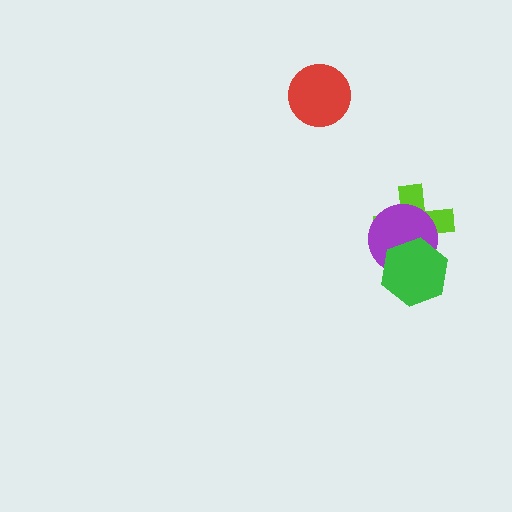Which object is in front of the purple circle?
The green hexagon is in front of the purple circle.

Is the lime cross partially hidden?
Yes, it is partially covered by another shape.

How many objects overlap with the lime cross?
2 objects overlap with the lime cross.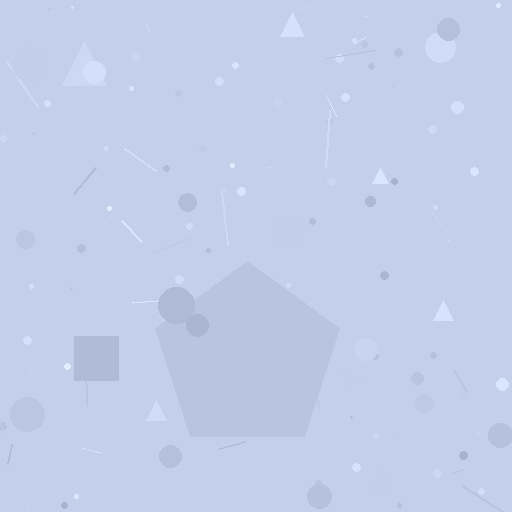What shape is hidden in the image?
A pentagon is hidden in the image.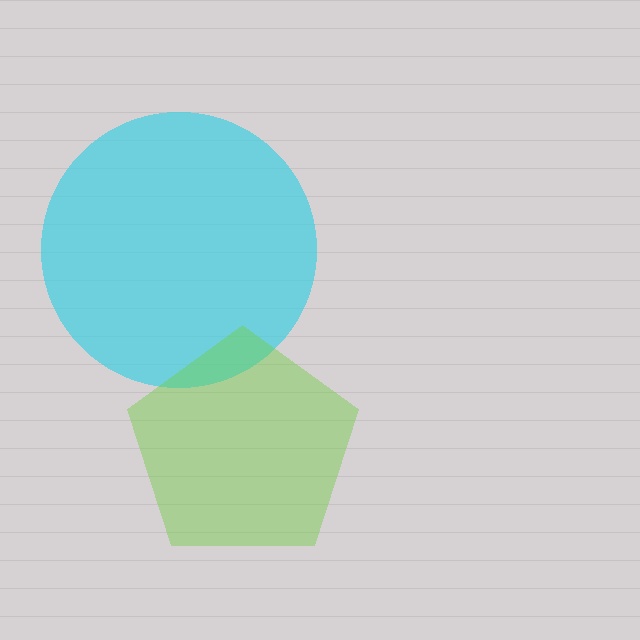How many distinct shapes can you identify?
There are 2 distinct shapes: a cyan circle, a lime pentagon.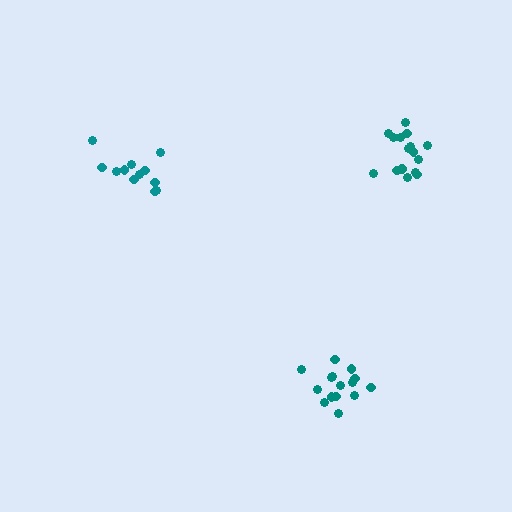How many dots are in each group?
Group 1: 12 dots, Group 2: 16 dots, Group 3: 15 dots (43 total).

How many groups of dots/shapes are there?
There are 3 groups.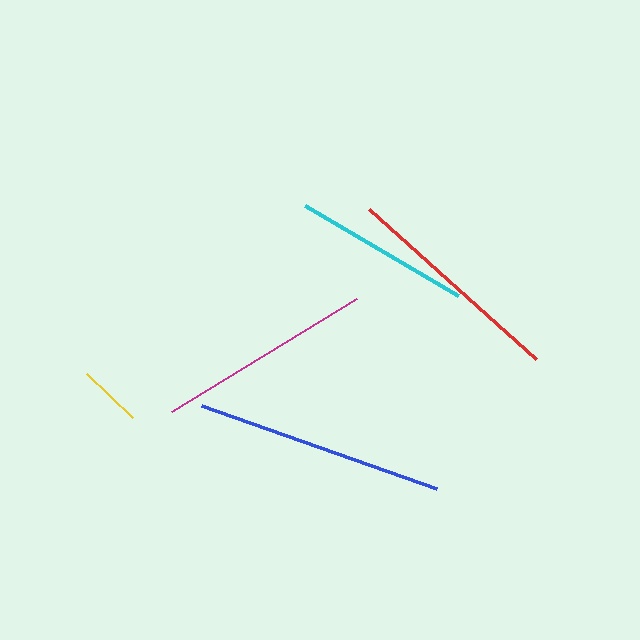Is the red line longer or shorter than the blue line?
The blue line is longer than the red line.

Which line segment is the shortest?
The yellow line is the shortest at approximately 64 pixels.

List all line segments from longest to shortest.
From longest to shortest: blue, red, magenta, cyan, yellow.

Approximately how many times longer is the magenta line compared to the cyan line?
The magenta line is approximately 1.2 times the length of the cyan line.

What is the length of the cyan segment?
The cyan segment is approximately 177 pixels long.